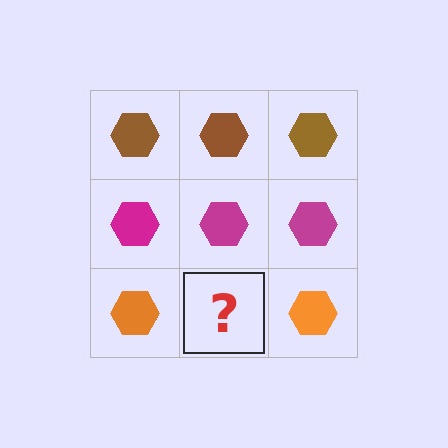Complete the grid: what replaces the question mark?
The question mark should be replaced with an orange hexagon.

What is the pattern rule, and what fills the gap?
The rule is that each row has a consistent color. The gap should be filled with an orange hexagon.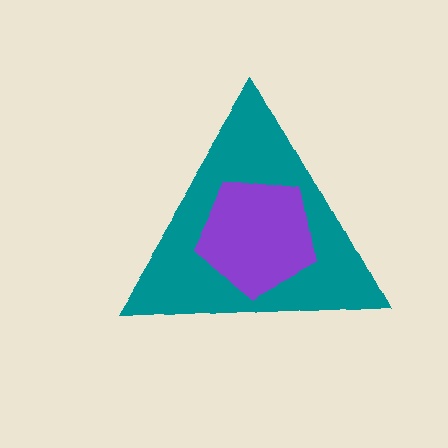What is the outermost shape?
The teal triangle.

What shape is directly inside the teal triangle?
The purple pentagon.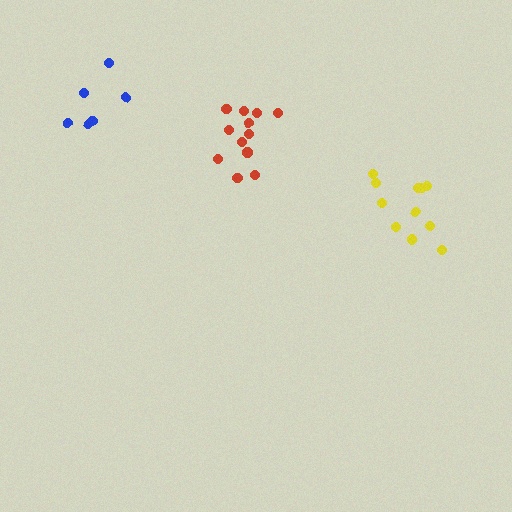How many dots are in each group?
Group 1: 11 dots, Group 2: 6 dots, Group 3: 12 dots (29 total).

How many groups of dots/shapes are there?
There are 3 groups.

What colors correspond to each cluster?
The clusters are colored: yellow, blue, red.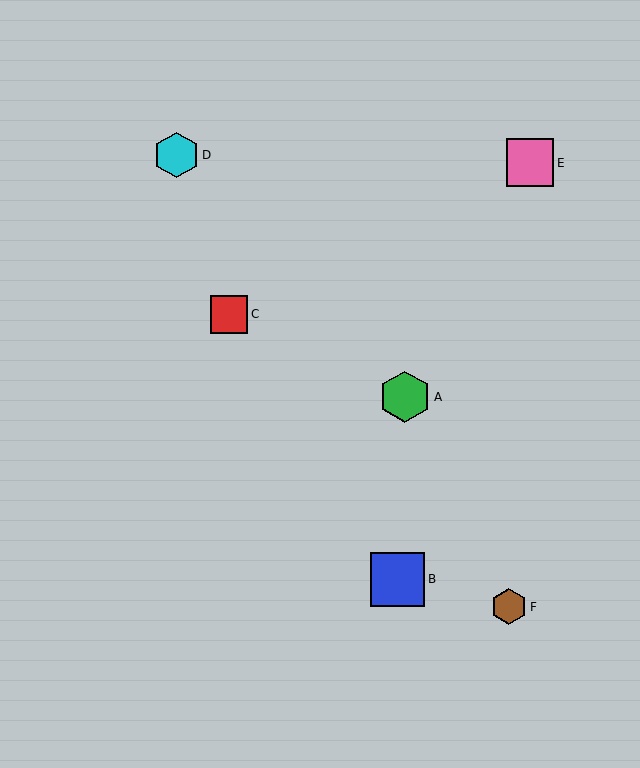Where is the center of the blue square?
The center of the blue square is at (398, 579).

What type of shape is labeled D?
Shape D is a cyan hexagon.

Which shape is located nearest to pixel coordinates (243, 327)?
The red square (labeled C) at (229, 314) is nearest to that location.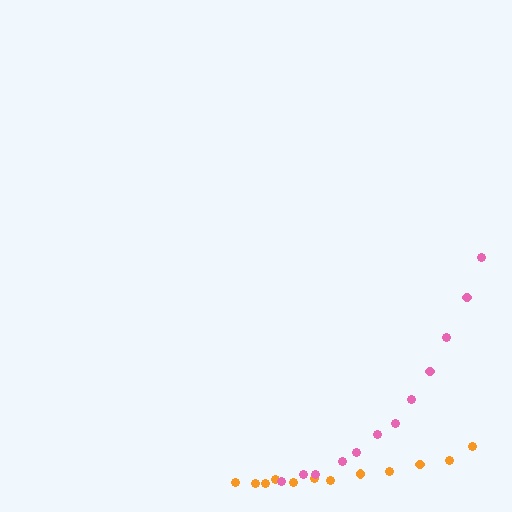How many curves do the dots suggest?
There are 2 distinct paths.